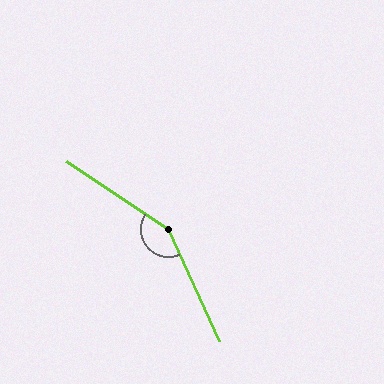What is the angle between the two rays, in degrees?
Approximately 148 degrees.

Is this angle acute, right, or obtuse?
It is obtuse.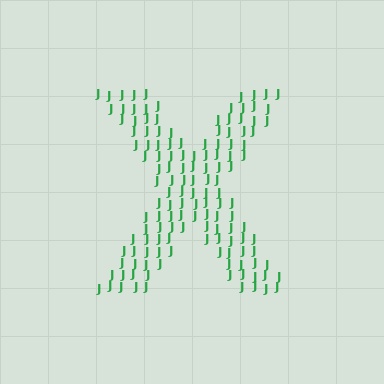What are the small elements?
The small elements are letter J's.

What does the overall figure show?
The overall figure shows the letter X.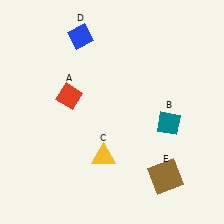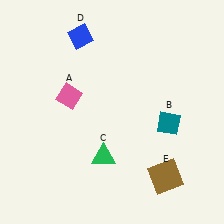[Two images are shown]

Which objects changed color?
A changed from red to pink. C changed from yellow to green.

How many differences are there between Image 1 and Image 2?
There are 2 differences between the two images.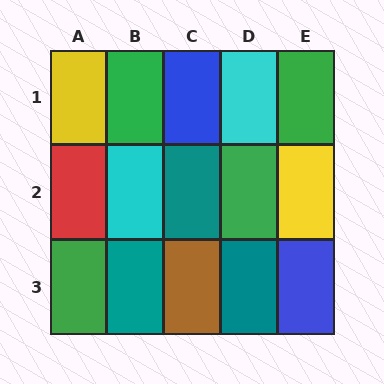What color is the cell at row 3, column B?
Teal.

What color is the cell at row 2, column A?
Red.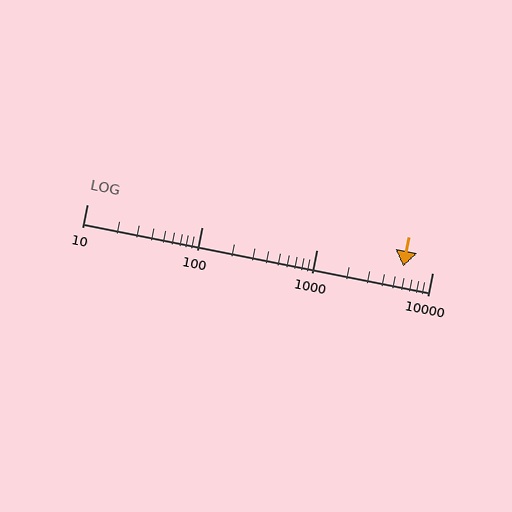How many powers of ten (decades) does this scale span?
The scale spans 3 decades, from 10 to 10000.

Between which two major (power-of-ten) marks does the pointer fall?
The pointer is between 1000 and 10000.